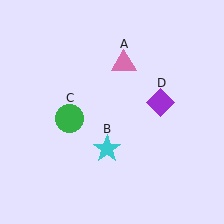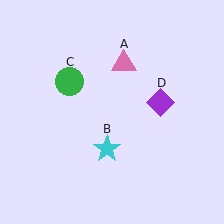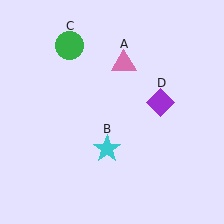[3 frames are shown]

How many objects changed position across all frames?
1 object changed position: green circle (object C).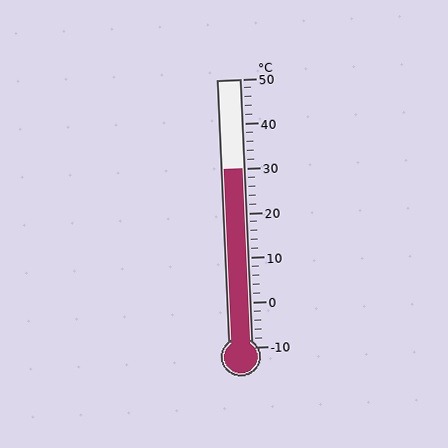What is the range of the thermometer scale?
The thermometer scale ranges from -10°C to 50°C.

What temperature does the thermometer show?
The thermometer shows approximately 30°C.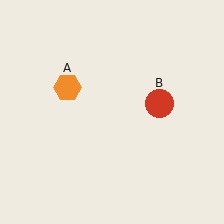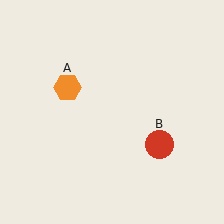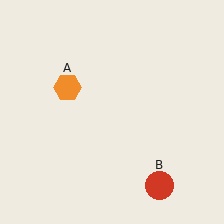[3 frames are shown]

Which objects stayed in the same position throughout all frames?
Orange hexagon (object A) remained stationary.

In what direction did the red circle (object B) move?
The red circle (object B) moved down.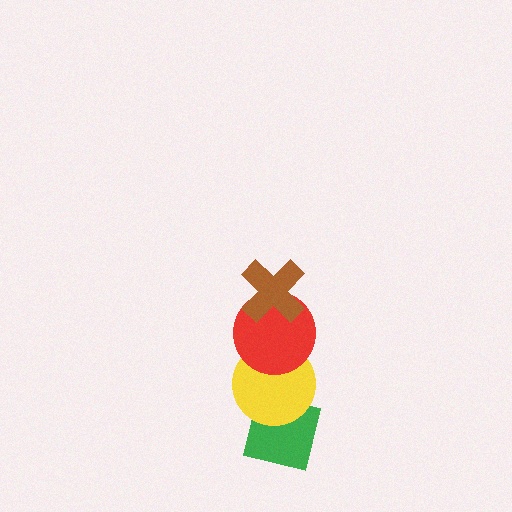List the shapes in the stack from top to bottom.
From top to bottom: the brown cross, the red circle, the yellow circle, the green square.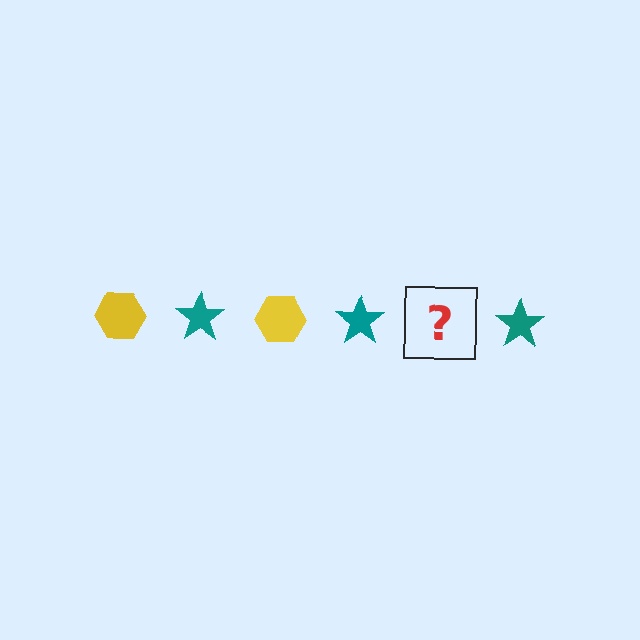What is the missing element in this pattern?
The missing element is a yellow hexagon.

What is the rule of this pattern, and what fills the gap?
The rule is that the pattern alternates between yellow hexagon and teal star. The gap should be filled with a yellow hexagon.